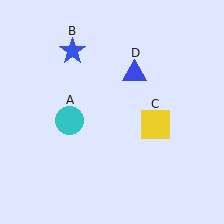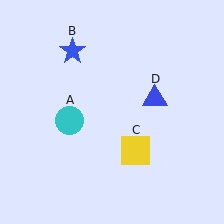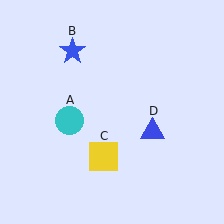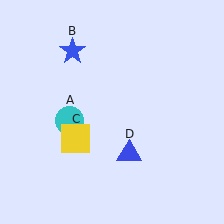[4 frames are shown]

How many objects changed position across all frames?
2 objects changed position: yellow square (object C), blue triangle (object D).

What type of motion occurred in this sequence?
The yellow square (object C), blue triangle (object D) rotated clockwise around the center of the scene.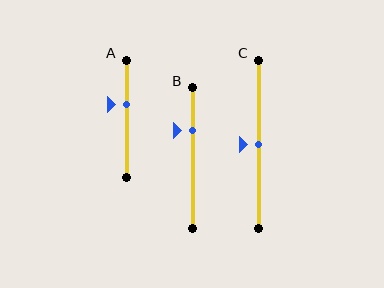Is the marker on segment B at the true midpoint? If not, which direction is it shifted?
No, the marker on segment B is shifted upward by about 20% of the segment length.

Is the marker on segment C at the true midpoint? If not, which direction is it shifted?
Yes, the marker on segment C is at the true midpoint.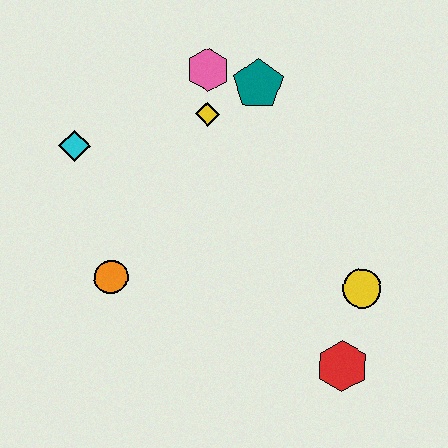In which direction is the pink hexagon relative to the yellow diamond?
The pink hexagon is above the yellow diamond.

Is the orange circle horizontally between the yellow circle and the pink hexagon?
No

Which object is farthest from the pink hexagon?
The red hexagon is farthest from the pink hexagon.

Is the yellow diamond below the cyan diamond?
No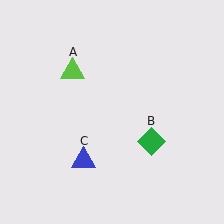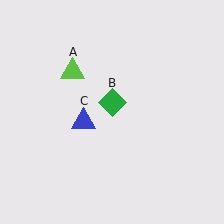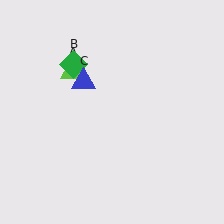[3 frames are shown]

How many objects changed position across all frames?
2 objects changed position: green diamond (object B), blue triangle (object C).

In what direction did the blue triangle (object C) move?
The blue triangle (object C) moved up.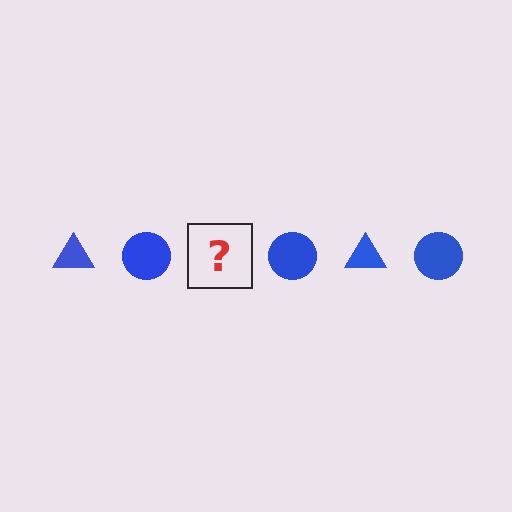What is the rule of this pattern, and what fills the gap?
The rule is that the pattern cycles through triangle, circle shapes in blue. The gap should be filled with a blue triangle.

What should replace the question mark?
The question mark should be replaced with a blue triangle.